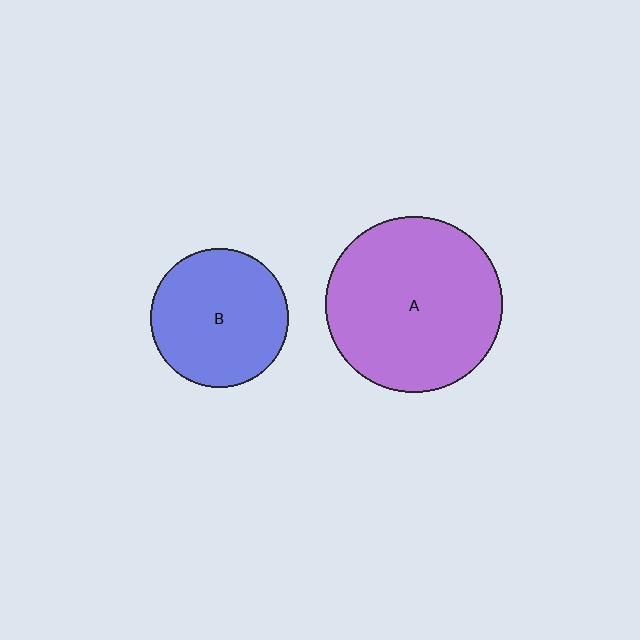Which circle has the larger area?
Circle A (purple).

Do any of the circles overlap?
No, none of the circles overlap.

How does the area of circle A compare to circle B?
Approximately 1.6 times.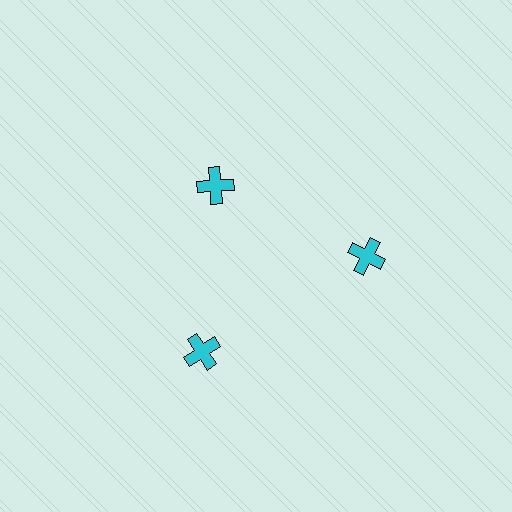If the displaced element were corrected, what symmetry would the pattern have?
It would have 3-fold rotational symmetry — the pattern would map onto itself every 120 degrees.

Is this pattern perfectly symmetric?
No. The 3 cyan crosses are arranged in a ring, but one element near the 11 o'clock position is pulled inward toward the center, breaking the 3-fold rotational symmetry.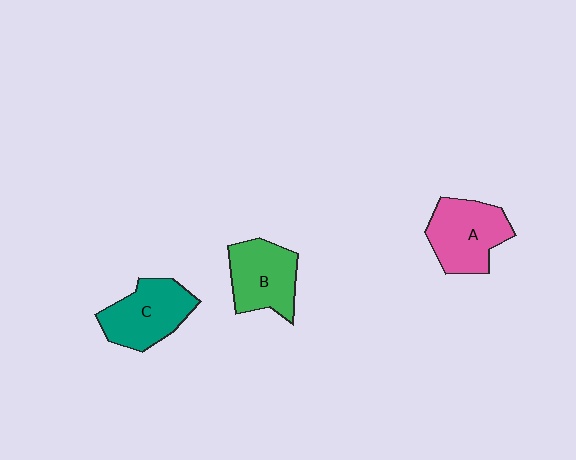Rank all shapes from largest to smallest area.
From largest to smallest: A (pink), C (teal), B (green).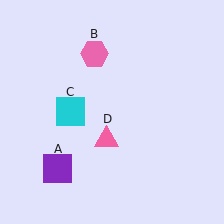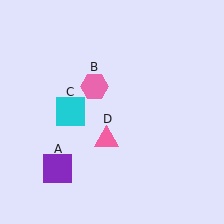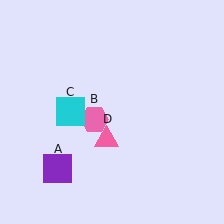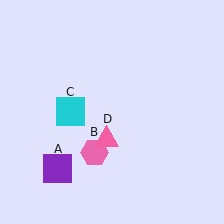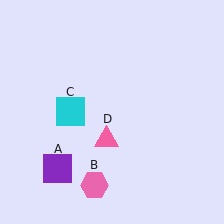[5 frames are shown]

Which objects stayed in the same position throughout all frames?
Purple square (object A) and cyan square (object C) and pink triangle (object D) remained stationary.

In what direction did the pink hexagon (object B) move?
The pink hexagon (object B) moved down.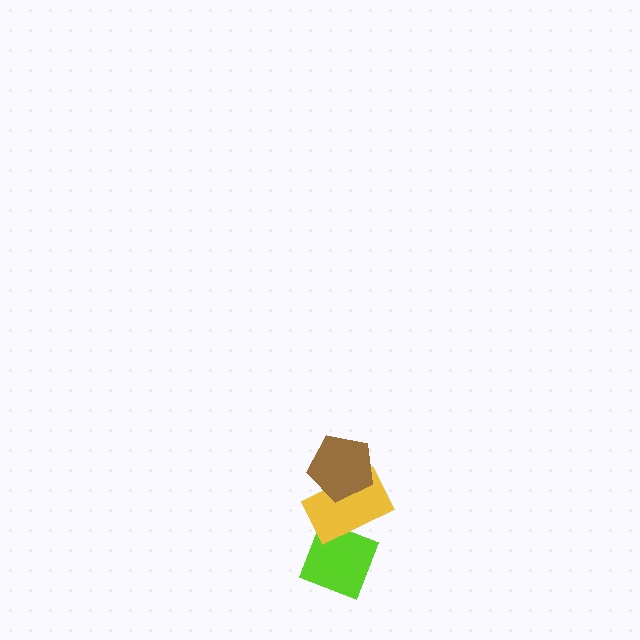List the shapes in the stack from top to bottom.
From top to bottom: the brown pentagon, the yellow rectangle, the lime diamond.